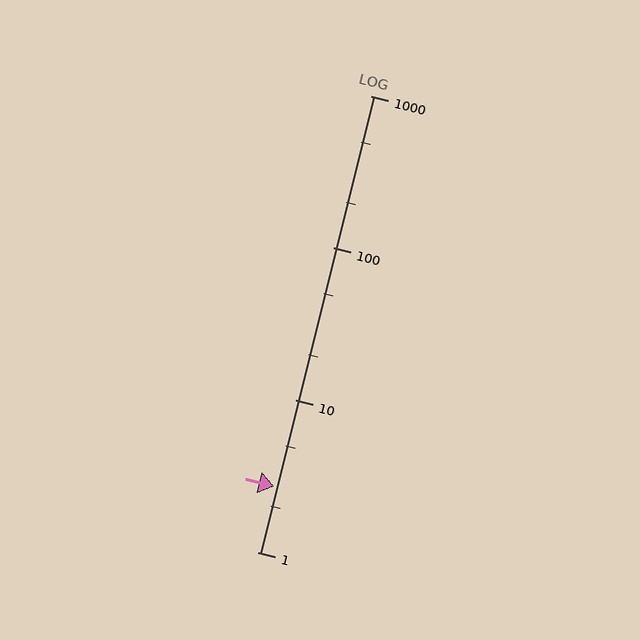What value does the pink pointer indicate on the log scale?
The pointer indicates approximately 2.7.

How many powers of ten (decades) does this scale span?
The scale spans 3 decades, from 1 to 1000.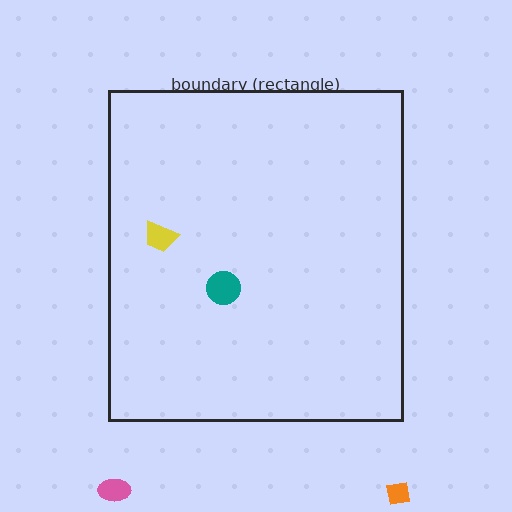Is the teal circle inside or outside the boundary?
Inside.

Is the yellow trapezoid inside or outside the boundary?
Inside.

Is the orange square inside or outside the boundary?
Outside.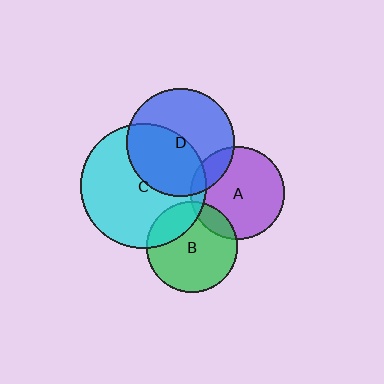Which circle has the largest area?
Circle C (cyan).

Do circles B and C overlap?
Yes.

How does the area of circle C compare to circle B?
Approximately 1.9 times.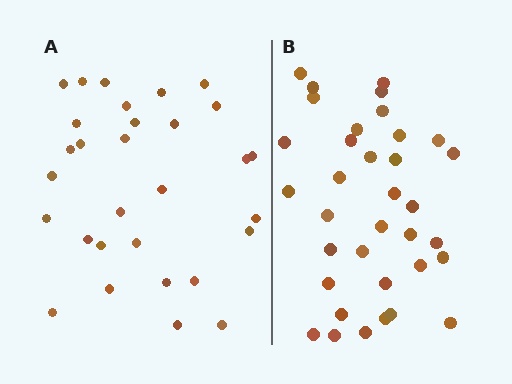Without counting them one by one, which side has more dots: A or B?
Region B (the right region) has more dots.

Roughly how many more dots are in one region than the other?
Region B has about 5 more dots than region A.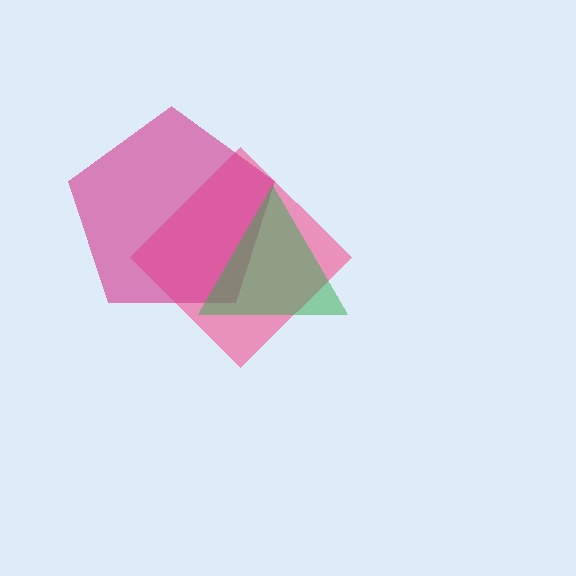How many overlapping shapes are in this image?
There are 3 overlapping shapes in the image.